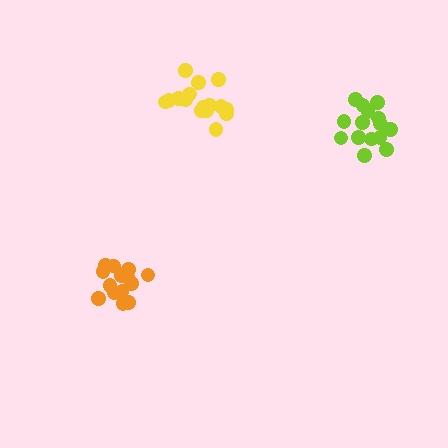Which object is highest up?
The yellow cluster is topmost.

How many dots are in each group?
Group 1: 16 dots, Group 2: 15 dots, Group 3: 14 dots (45 total).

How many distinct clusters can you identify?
There are 3 distinct clusters.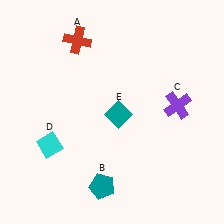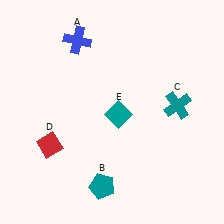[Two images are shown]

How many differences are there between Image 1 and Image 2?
There are 3 differences between the two images.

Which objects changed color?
A changed from red to blue. C changed from purple to teal. D changed from cyan to red.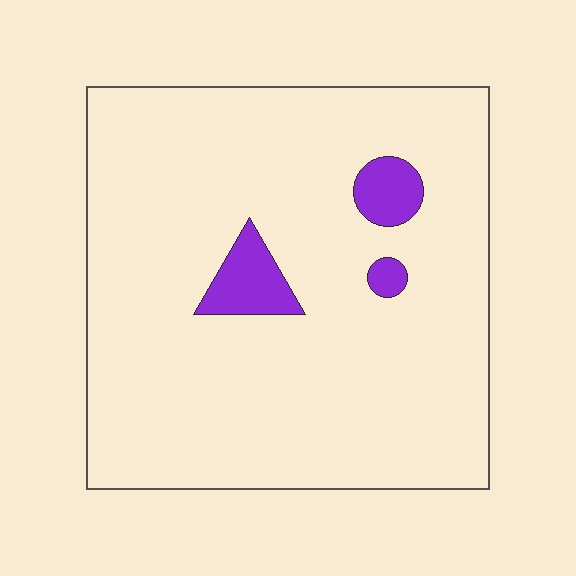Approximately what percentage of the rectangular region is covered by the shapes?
Approximately 5%.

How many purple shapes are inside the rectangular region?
3.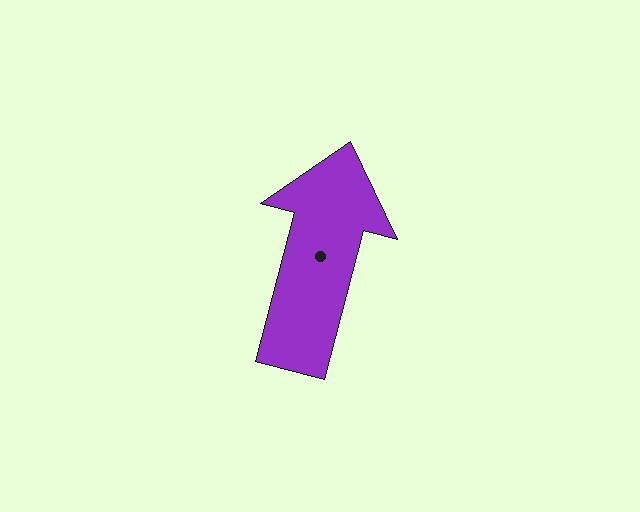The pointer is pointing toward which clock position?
Roughly 12 o'clock.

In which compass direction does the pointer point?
North.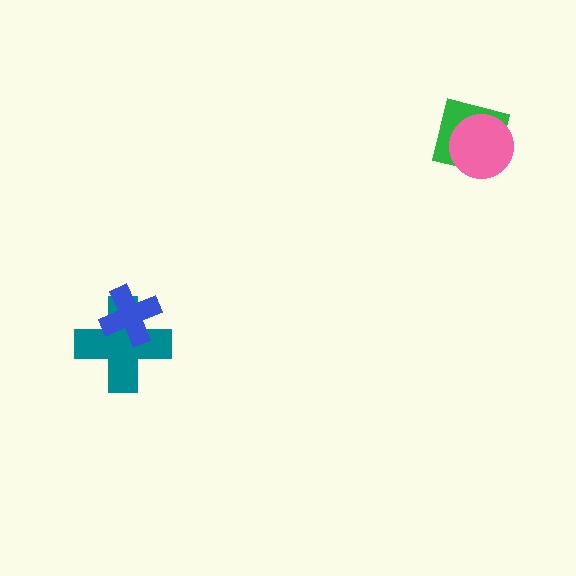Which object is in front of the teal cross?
The blue cross is in front of the teal cross.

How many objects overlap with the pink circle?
1 object overlaps with the pink circle.